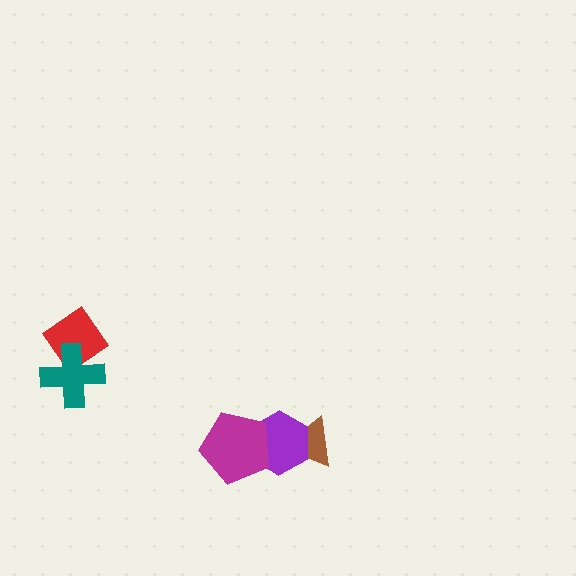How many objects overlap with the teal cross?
1 object overlaps with the teal cross.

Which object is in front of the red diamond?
The teal cross is in front of the red diamond.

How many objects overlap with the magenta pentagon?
1 object overlaps with the magenta pentagon.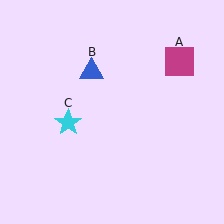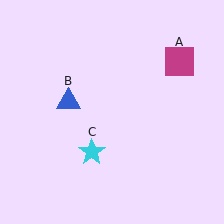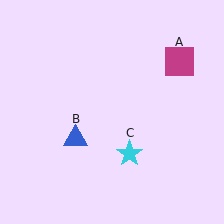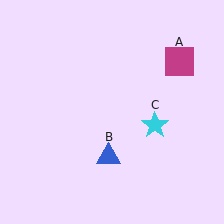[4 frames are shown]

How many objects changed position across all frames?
2 objects changed position: blue triangle (object B), cyan star (object C).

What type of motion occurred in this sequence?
The blue triangle (object B), cyan star (object C) rotated counterclockwise around the center of the scene.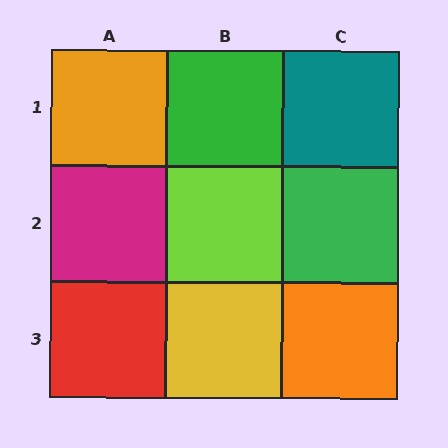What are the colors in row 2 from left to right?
Magenta, lime, green.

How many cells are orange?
2 cells are orange.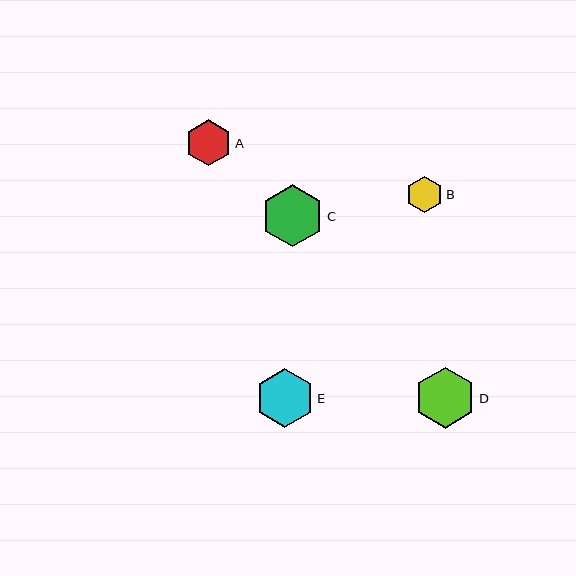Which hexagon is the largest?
Hexagon C is the largest with a size of approximately 62 pixels.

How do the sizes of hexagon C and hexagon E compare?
Hexagon C and hexagon E are approximately the same size.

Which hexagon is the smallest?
Hexagon B is the smallest with a size of approximately 36 pixels.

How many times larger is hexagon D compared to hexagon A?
Hexagon D is approximately 1.3 times the size of hexagon A.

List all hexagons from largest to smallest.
From largest to smallest: C, D, E, A, B.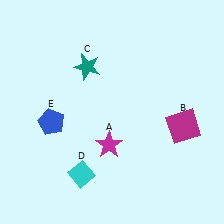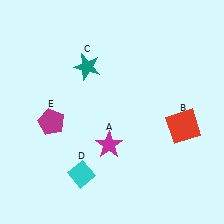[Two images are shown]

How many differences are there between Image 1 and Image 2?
There are 2 differences between the two images.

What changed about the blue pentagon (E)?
In Image 1, E is blue. In Image 2, it changed to magenta.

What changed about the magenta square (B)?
In Image 1, B is magenta. In Image 2, it changed to red.